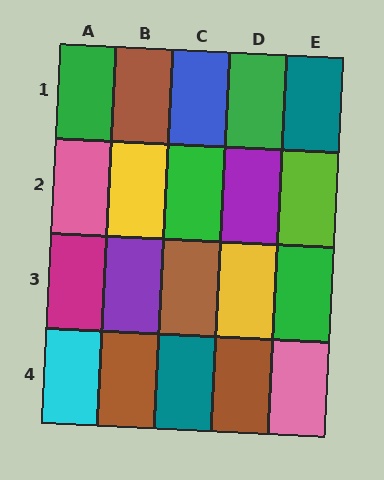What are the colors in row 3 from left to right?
Magenta, purple, brown, yellow, green.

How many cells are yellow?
2 cells are yellow.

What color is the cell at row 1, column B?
Brown.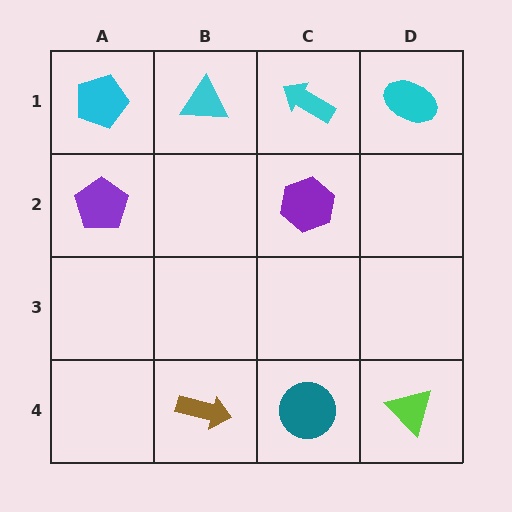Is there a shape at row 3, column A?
No, that cell is empty.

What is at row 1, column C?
A cyan arrow.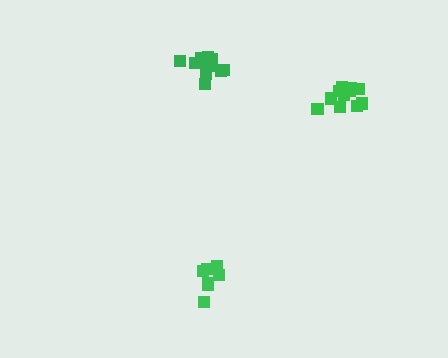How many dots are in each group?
Group 1: 11 dots, Group 2: 12 dots, Group 3: 8 dots (31 total).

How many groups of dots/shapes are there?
There are 3 groups.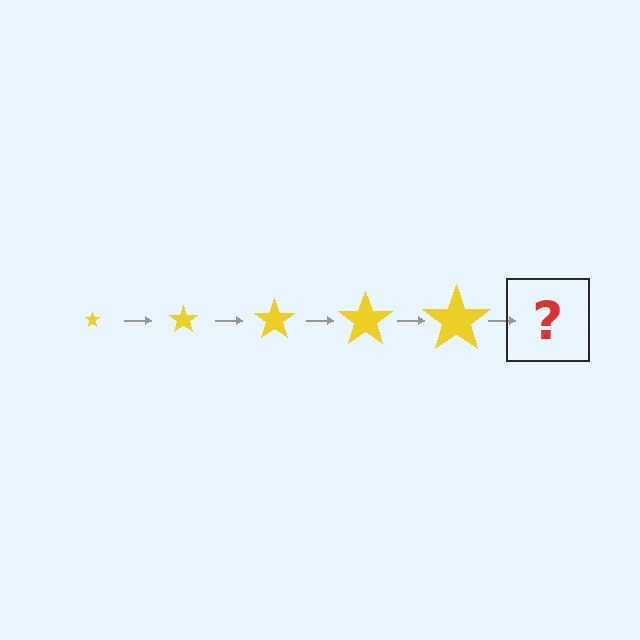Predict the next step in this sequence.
The next step is a yellow star, larger than the previous one.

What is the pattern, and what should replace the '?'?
The pattern is that the star gets progressively larger each step. The '?' should be a yellow star, larger than the previous one.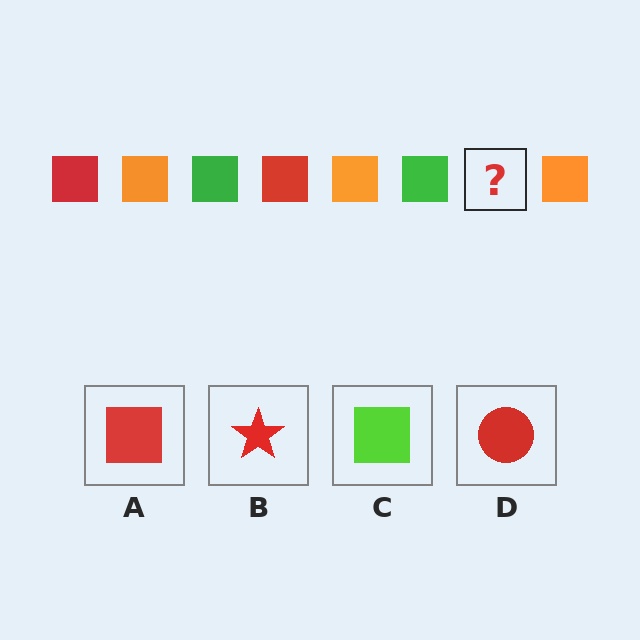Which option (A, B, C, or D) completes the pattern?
A.